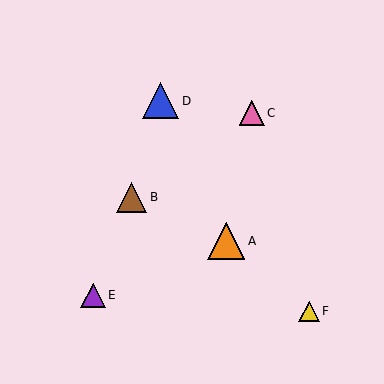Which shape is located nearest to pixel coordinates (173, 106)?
The blue triangle (labeled D) at (161, 101) is nearest to that location.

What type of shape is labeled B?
Shape B is a brown triangle.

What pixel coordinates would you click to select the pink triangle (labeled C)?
Click at (252, 113) to select the pink triangle C.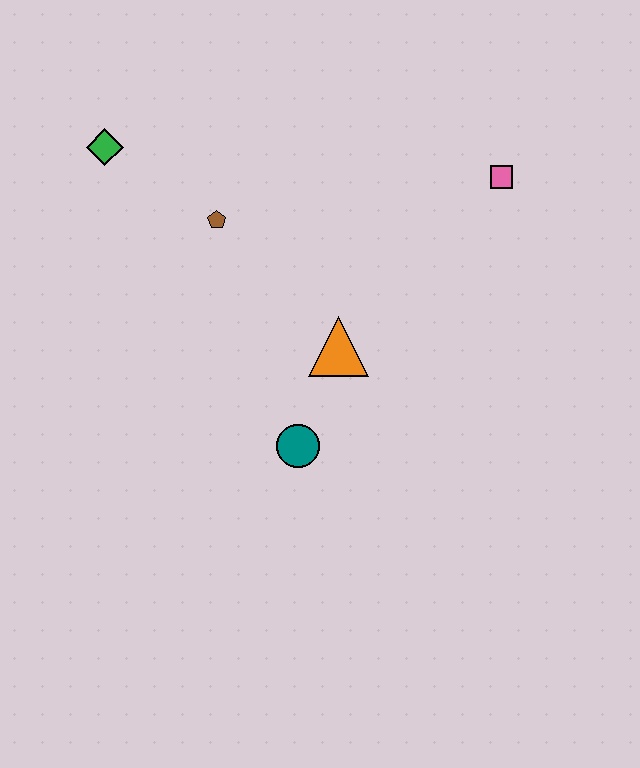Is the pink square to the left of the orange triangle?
No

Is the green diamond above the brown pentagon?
Yes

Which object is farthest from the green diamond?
The pink square is farthest from the green diamond.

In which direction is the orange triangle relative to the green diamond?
The orange triangle is to the right of the green diamond.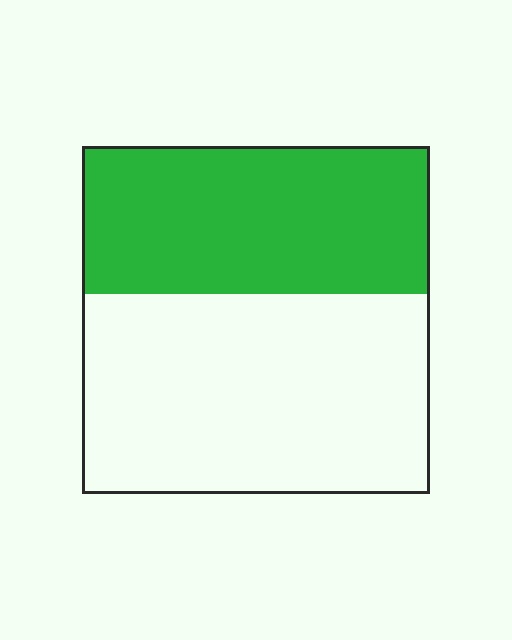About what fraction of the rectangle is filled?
About two fifths (2/5).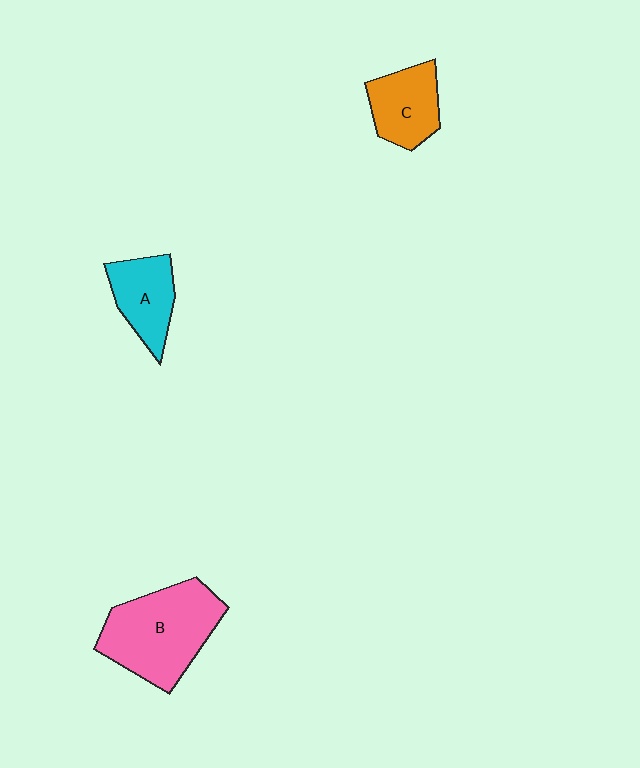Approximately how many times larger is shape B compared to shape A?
Approximately 1.9 times.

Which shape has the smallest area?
Shape A (cyan).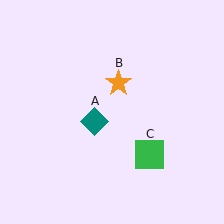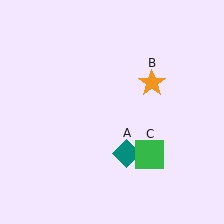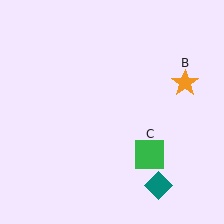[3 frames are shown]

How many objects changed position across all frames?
2 objects changed position: teal diamond (object A), orange star (object B).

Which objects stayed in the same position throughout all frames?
Green square (object C) remained stationary.